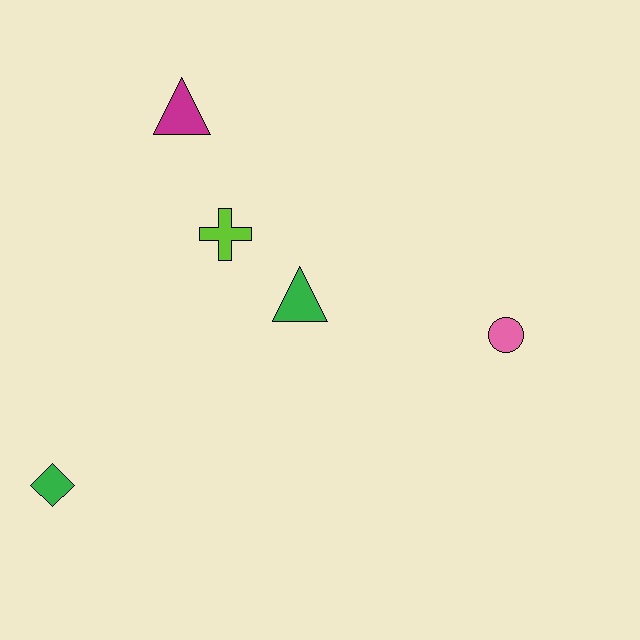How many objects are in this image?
There are 5 objects.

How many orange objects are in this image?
There are no orange objects.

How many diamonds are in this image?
There is 1 diamond.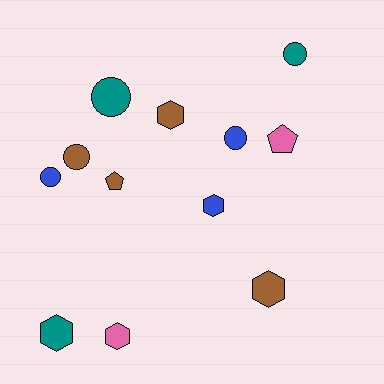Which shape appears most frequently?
Hexagon, with 5 objects.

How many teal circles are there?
There are 2 teal circles.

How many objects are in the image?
There are 12 objects.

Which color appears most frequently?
Brown, with 4 objects.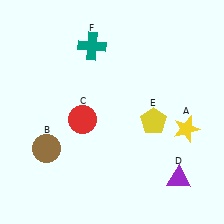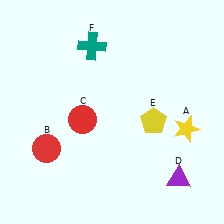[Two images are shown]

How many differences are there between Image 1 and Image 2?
There is 1 difference between the two images.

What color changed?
The circle (B) changed from brown in Image 1 to red in Image 2.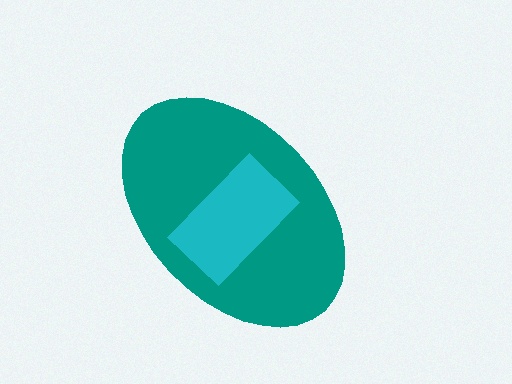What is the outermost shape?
The teal ellipse.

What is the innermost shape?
The cyan rectangle.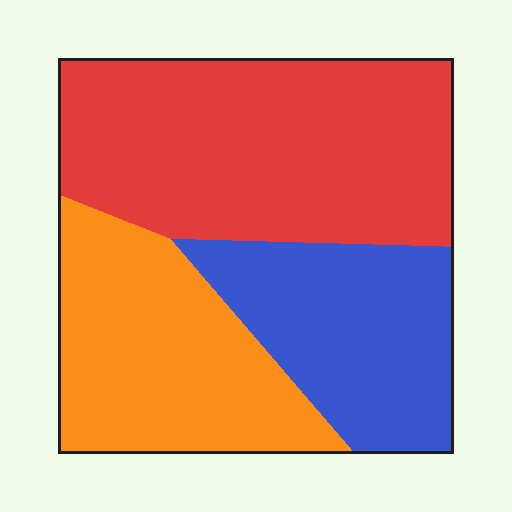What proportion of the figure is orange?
Orange takes up between a sixth and a third of the figure.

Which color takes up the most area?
Red, at roughly 45%.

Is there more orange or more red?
Red.